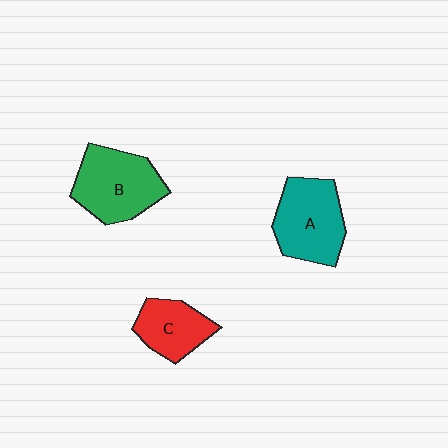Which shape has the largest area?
Shape B (green).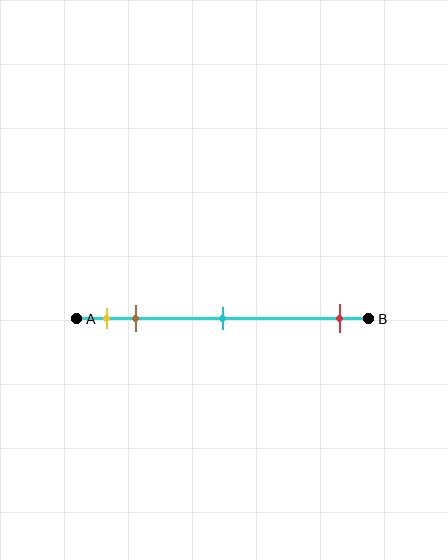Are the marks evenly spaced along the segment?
No, the marks are not evenly spaced.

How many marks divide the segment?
There are 4 marks dividing the segment.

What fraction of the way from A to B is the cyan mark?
The cyan mark is approximately 50% (0.5) of the way from A to B.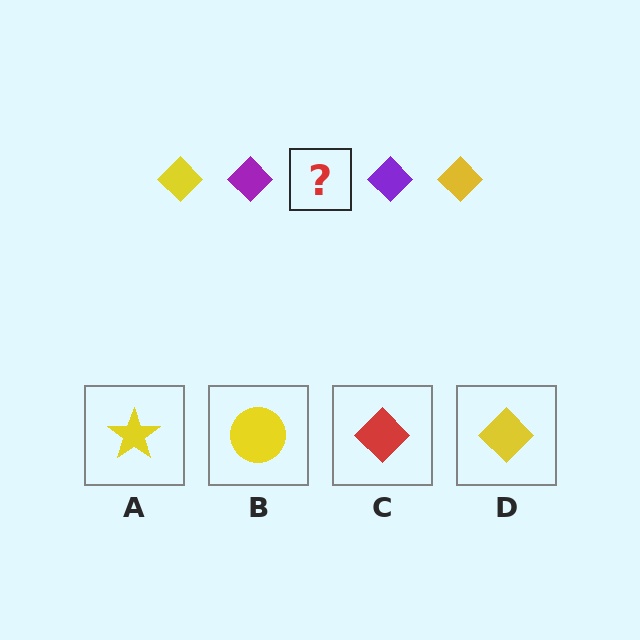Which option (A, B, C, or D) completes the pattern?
D.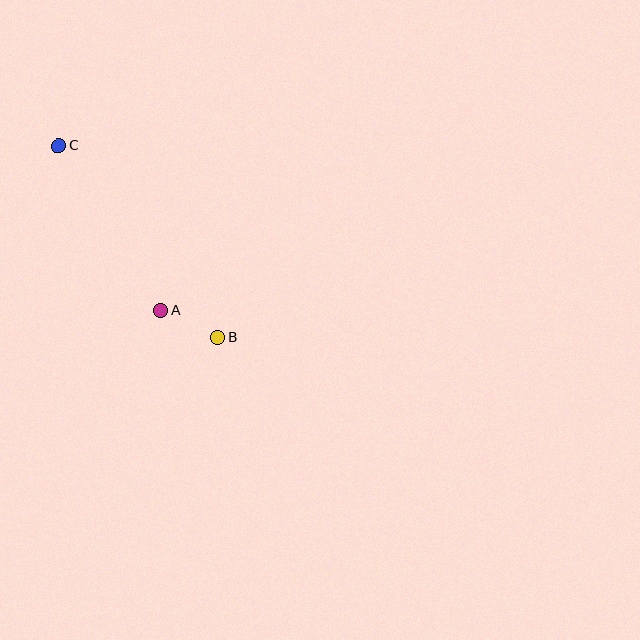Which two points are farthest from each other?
Points B and C are farthest from each other.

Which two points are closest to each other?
Points A and B are closest to each other.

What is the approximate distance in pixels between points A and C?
The distance between A and C is approximately 194 pixels.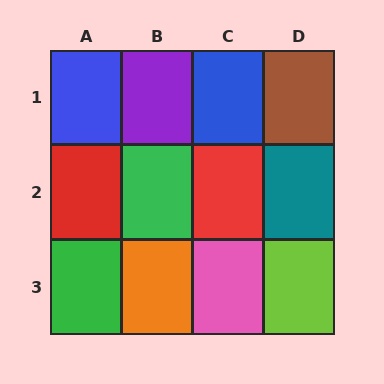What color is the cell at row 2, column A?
Red.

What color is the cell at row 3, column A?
Green.